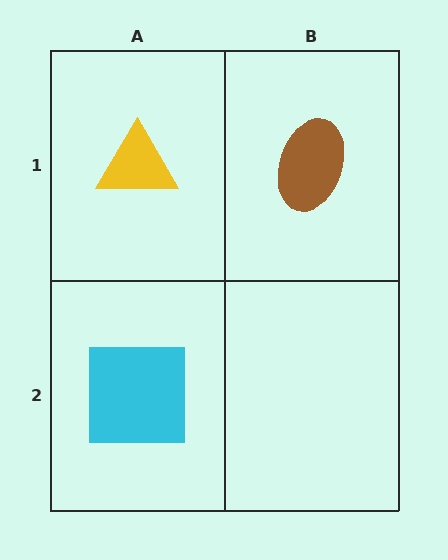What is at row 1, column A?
A yellow triangle.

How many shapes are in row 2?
1 shape.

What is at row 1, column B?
A brown ellipse.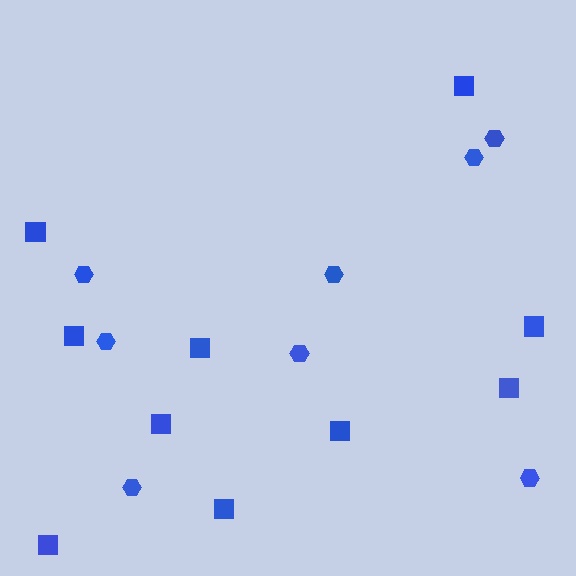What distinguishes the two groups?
There are 2 groups: one group of hexagons (8) and one group of squares (10).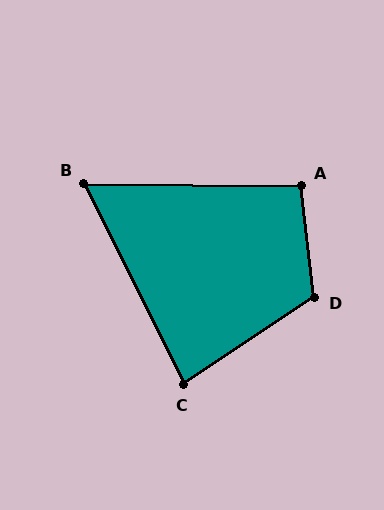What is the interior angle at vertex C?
Approximately 83 degrees (acute).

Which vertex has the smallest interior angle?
B, at approximately 63 degrees.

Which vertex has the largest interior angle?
D, at approximately 117 degrees.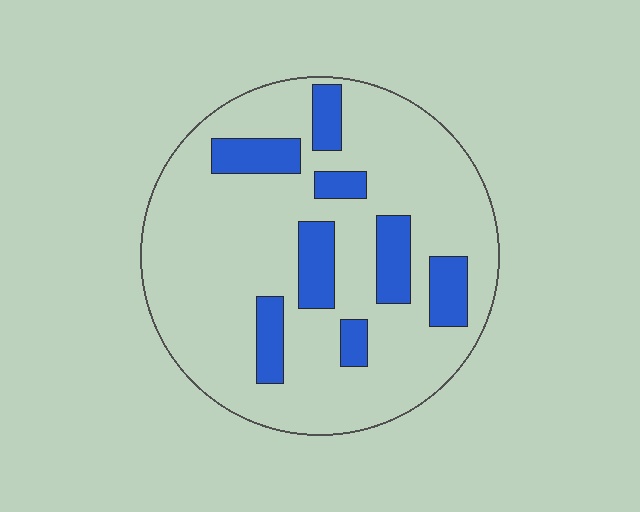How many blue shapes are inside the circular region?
8.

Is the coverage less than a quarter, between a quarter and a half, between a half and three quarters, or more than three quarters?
Less than a quarter.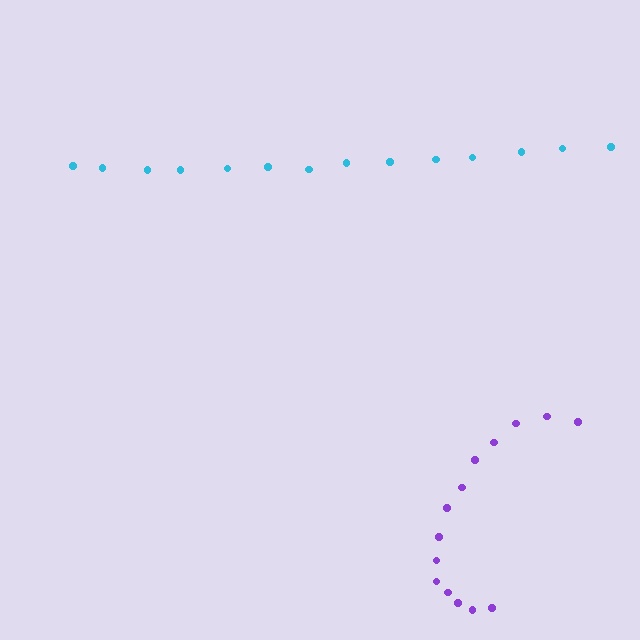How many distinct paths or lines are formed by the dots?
There are 2 distinct paths.